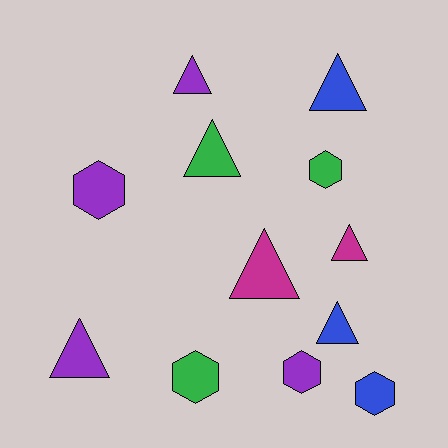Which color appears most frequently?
Purple, with 4 objects.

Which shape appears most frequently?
Triangle, with 7 objects.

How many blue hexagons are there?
There is 1 blue hexagon.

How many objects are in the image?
There are 12 objects.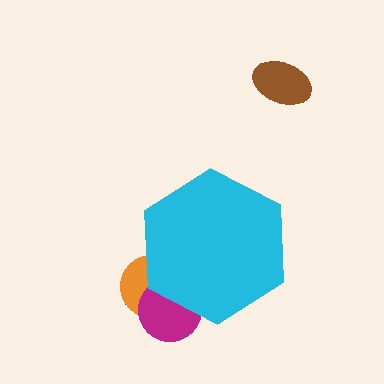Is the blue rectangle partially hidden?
Yes, the blue rectangle is partially hidden behind the cyan hexagon.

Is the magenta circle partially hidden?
Yes, the magenta circle is partially hidden behind the cyan hexagon.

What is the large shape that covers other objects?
A cyan hexagon.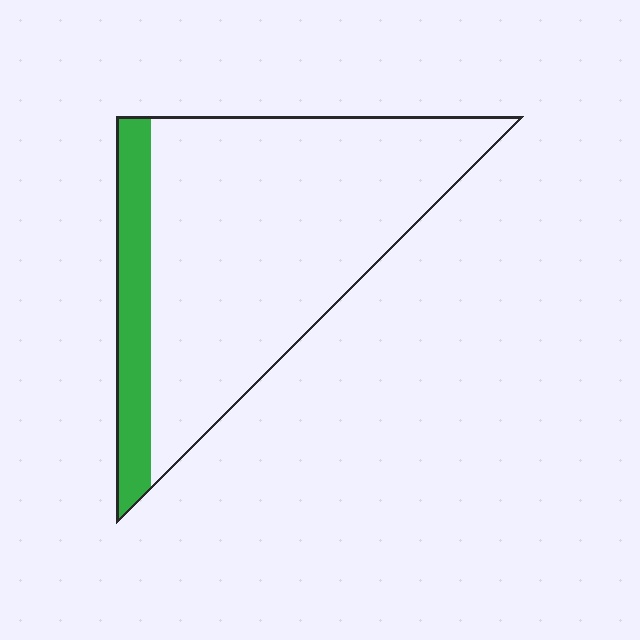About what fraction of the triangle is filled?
About one sixth (1/6).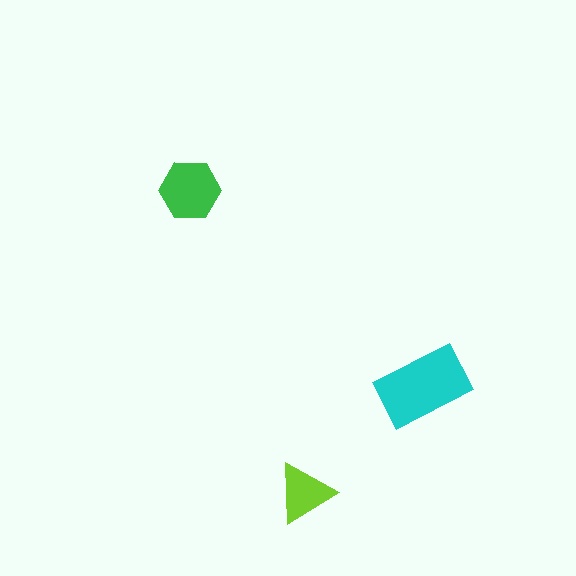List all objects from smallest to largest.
The lime triangle, the green hexagon, the cyan rectangle.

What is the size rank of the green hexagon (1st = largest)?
2nd.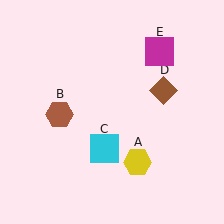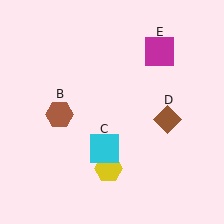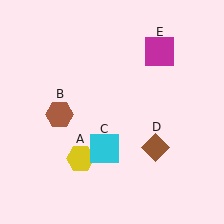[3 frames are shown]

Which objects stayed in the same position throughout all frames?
Brown hexagon (object B) and cyan square (object C) and magenta square (object E) remained stationary.